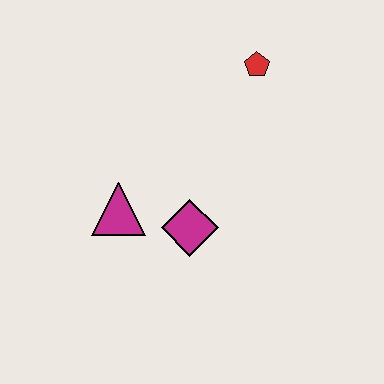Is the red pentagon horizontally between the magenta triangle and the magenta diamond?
No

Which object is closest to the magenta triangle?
The magenta diamond is closest to the magenta triangle.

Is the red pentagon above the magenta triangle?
Yes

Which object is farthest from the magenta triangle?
The red pentagon is farthest from the magenta triangle.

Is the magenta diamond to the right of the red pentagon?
No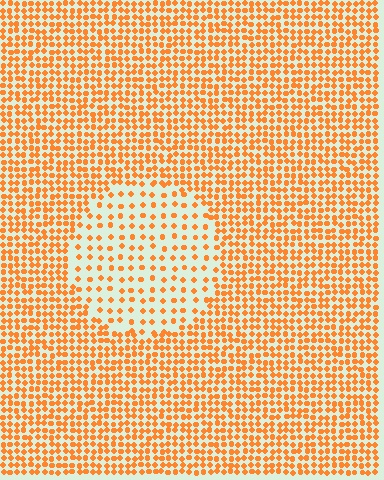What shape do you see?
I see a circle.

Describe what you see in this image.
The image contains small orange elements arranged at two different densities. A circle-shaped region is visible where the elements are less densely packed than the surrounding area.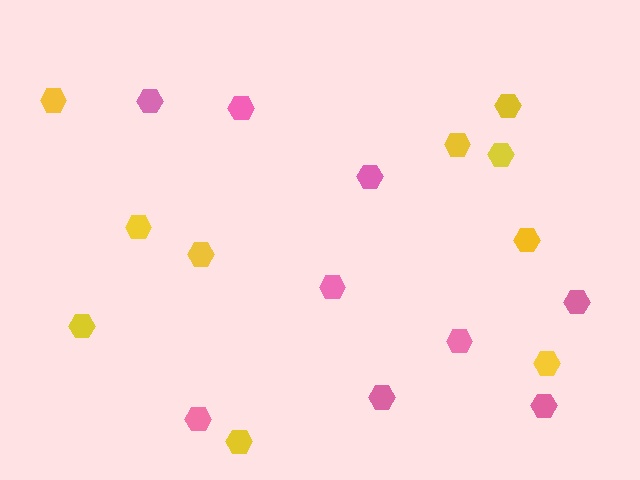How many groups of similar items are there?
There are 2 groups: one group of yellow hexagons (10) and one group of pink hexagons (9).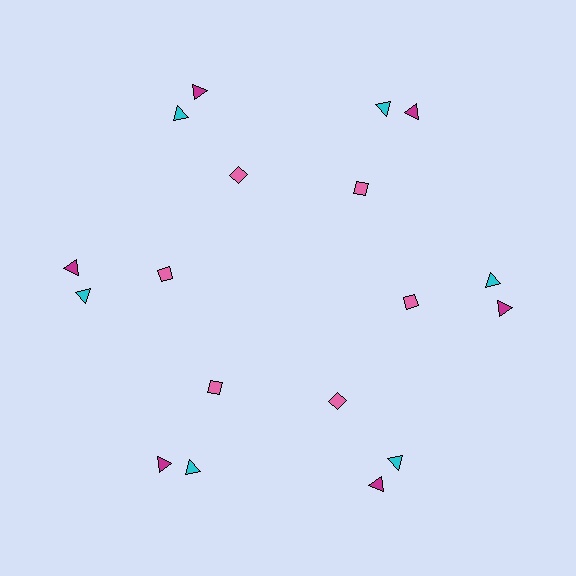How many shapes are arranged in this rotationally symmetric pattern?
There are 18 shapes, arranged in 6 groups of 3.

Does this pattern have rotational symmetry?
Yes, this pattern has 6-fold rotational symmetry. It looks the same after rotating 60 degrees around the center.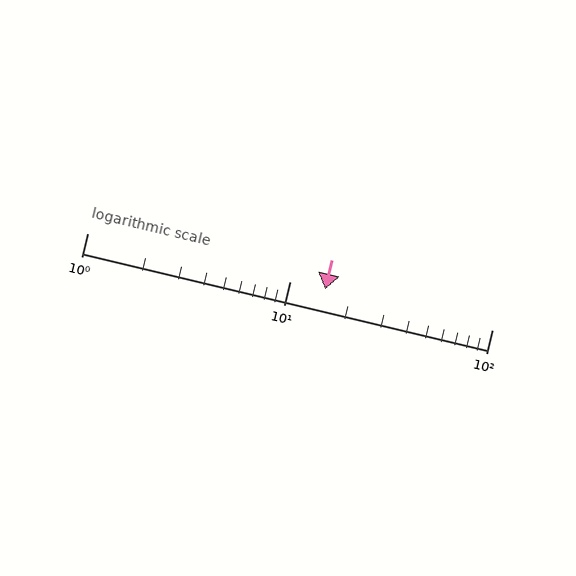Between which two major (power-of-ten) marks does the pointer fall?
The pointer is between 10 and 100.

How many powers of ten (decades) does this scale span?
The scale spans 2 decades, from 1 to 100.